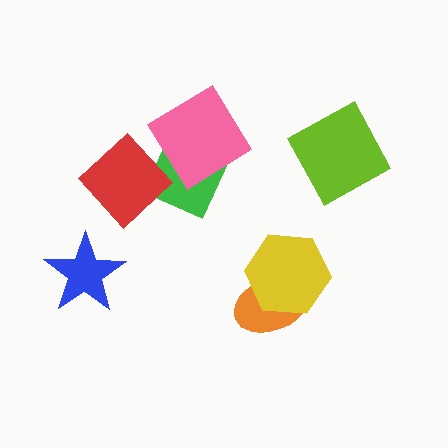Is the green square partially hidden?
Yes, it is partially covered by another shape.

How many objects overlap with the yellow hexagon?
1 object overlaps with the yellow hexagon.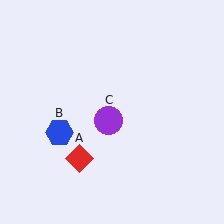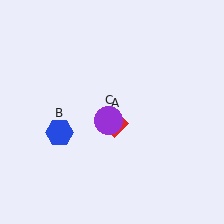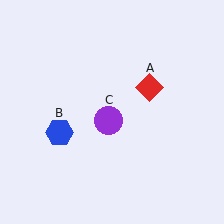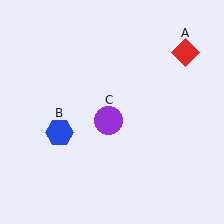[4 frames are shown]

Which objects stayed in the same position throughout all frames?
Blue hexagon (object B) and purple circle (object C) remained stationary.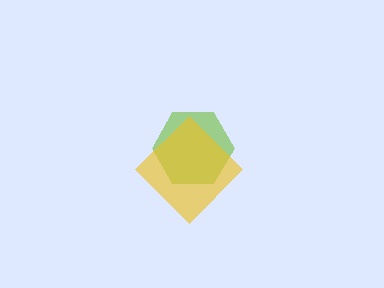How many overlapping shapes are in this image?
There are 2 overlapping shapes in the image.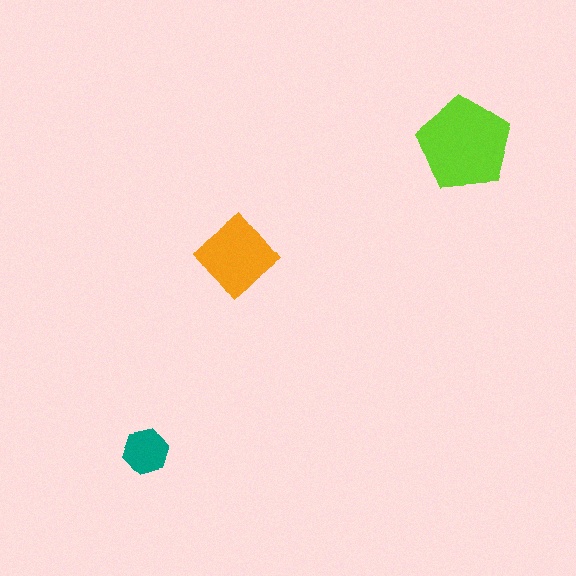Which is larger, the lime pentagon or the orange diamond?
The lime pentagon.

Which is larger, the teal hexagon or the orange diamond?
The orange diamond.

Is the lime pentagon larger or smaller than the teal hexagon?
Larger.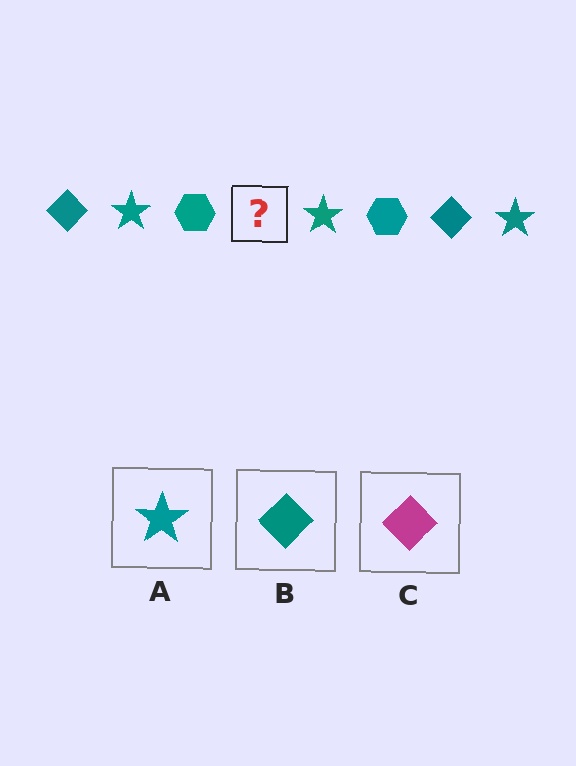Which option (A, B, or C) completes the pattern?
B.